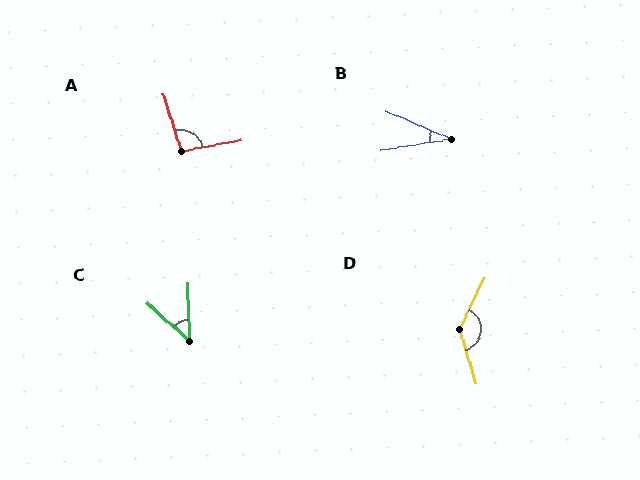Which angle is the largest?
D, at approximately 137 degrees.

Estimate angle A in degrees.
Approximately 97 degrees.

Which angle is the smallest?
B, at approximately 33 degrees.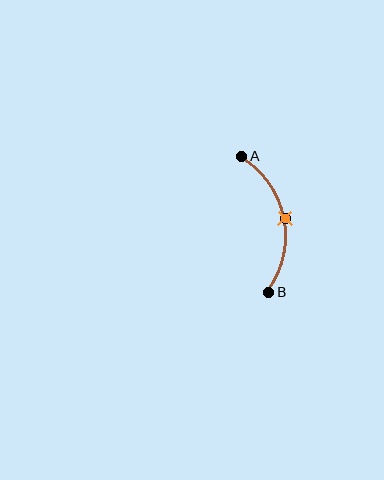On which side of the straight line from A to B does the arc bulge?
The arc bulges to the right of the straight line connecting A and B.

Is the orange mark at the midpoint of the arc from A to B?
Yes. The orange mark lies on the arc at equal arc-length from both A and B — it is the arc midpoint.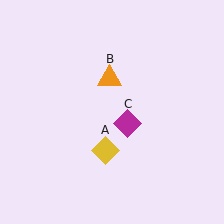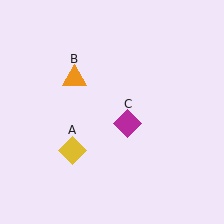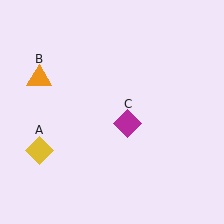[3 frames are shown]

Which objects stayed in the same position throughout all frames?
Magenta diamond (object C) remained stationary.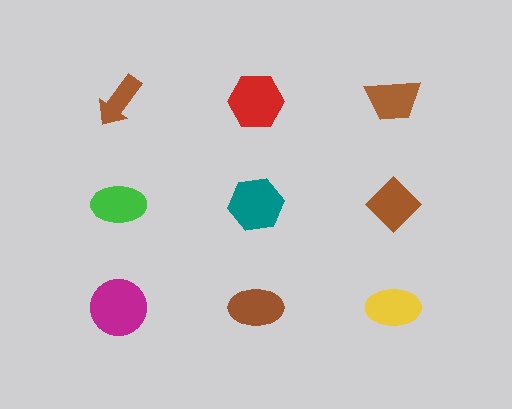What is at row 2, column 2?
A teal hexagon.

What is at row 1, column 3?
A brown trapezoid.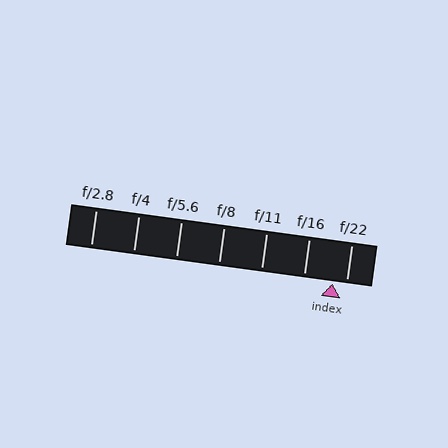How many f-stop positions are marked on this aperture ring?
There are 7 f-stop positions marked.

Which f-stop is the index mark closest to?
The index mark is closest to f/22.